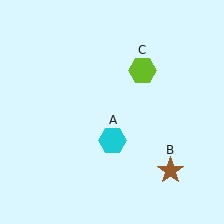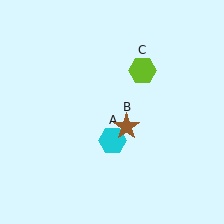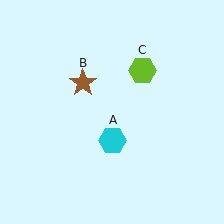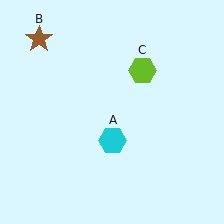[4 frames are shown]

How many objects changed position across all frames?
1 object changed position: brown star (object B).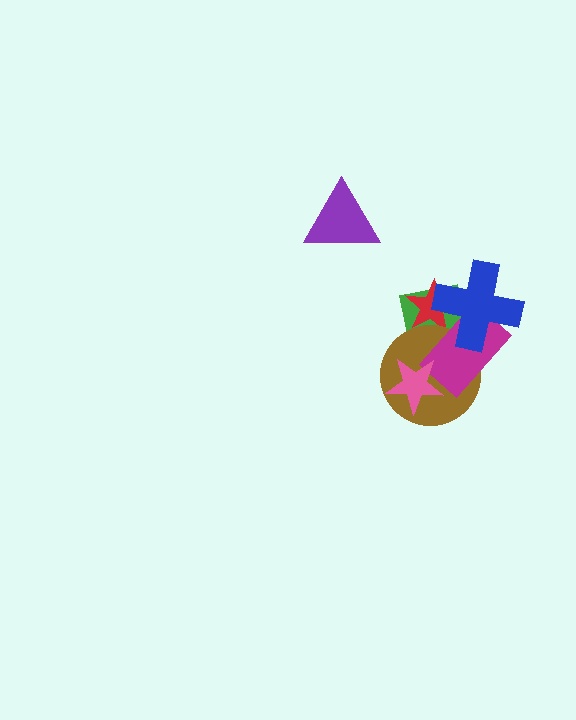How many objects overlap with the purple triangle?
0 objects overlap with the purple triangle.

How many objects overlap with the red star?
4 objects overlap with the red star.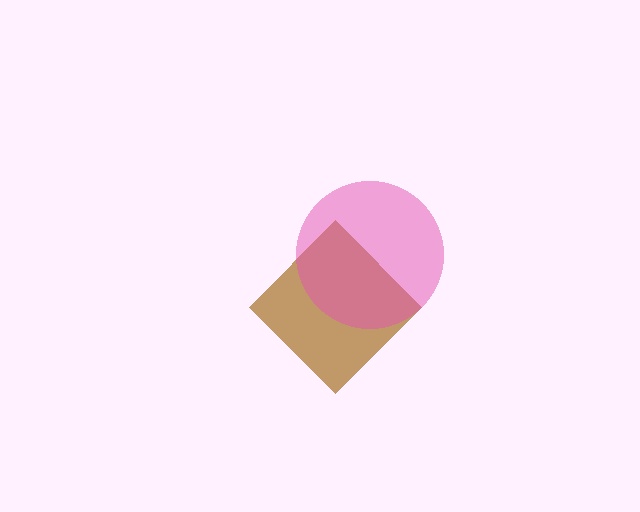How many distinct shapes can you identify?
There are 2 distinct shapes: a brown diamond, a pink circle.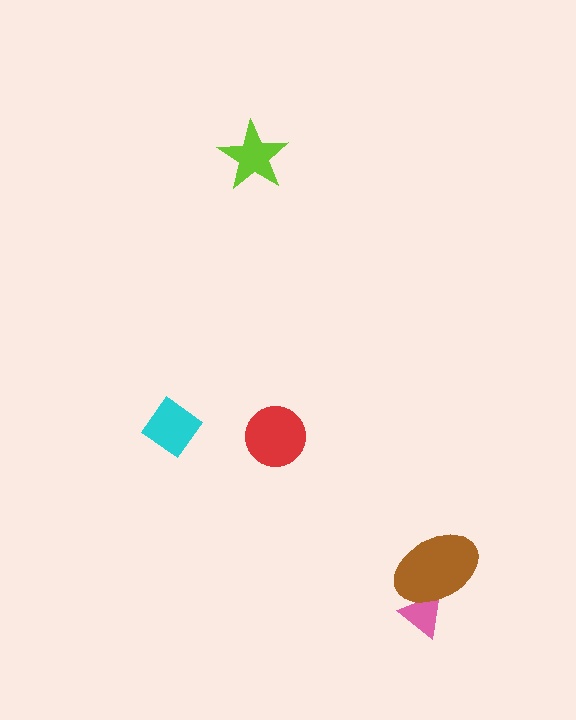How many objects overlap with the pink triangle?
1 object overlaps with the pink triangle.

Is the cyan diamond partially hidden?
No, no other shape covers it.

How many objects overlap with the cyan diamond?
0 objects overlap with the cyan diamond.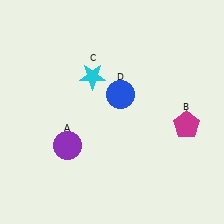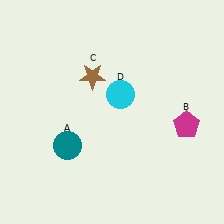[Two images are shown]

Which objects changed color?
A changed from purple to teal. C changed from cyan to brown. D changed from blue to cyan.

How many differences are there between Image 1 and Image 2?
There are 3 differences between the two images.